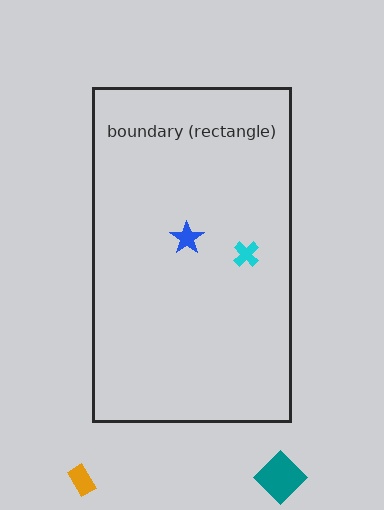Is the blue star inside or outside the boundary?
Inside.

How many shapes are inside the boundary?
2 inside, 2 outside.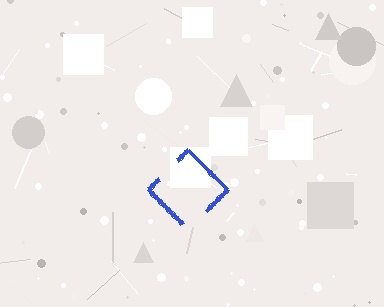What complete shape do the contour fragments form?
The contour fragments form a diamond.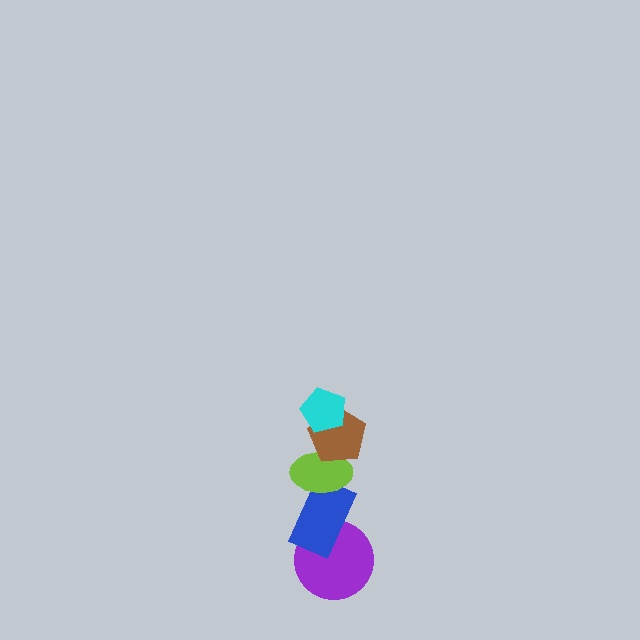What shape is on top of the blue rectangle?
The lime ellipse is on top of the blue rectangle.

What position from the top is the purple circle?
The purple circle is 5th from the top.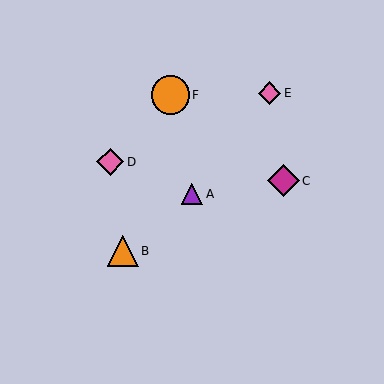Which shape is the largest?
The orange circle (labeled F) is the largest.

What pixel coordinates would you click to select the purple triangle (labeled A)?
Click at (192, 194) to select the purple triangle A.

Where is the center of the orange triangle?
The center of the orange triangle is at (123, 251).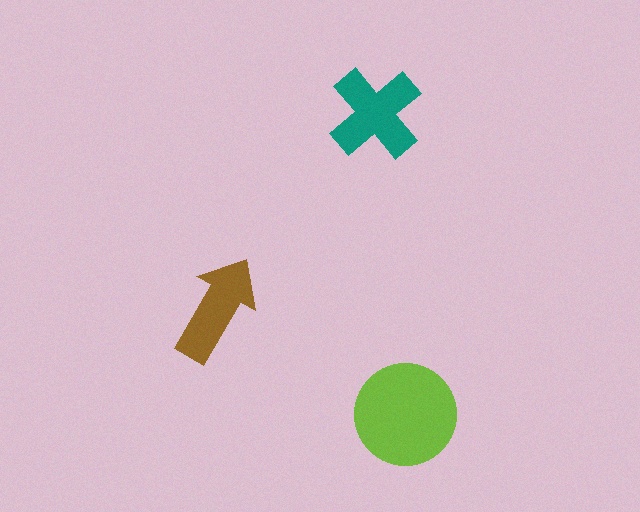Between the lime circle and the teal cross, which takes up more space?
The lime circle.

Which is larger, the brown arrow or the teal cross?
The teal cross.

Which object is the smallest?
The brown arrow.